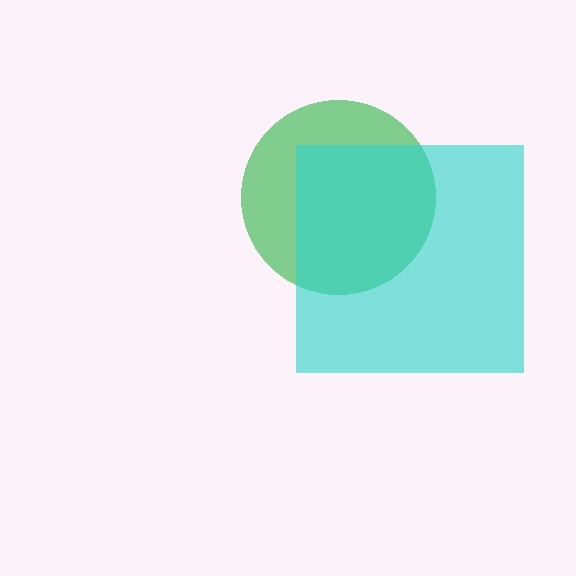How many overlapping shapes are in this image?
There are 2 overlapping shapes in the image.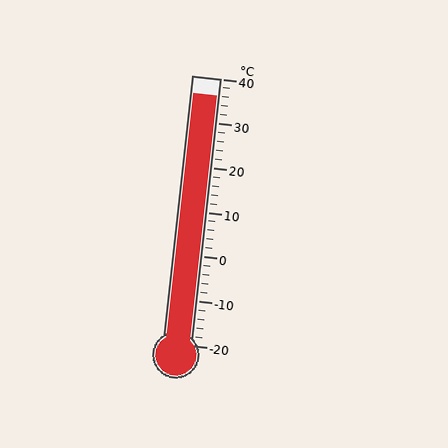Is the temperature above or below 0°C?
The temperature is above 0°C.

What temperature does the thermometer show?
The thermometer shows approximately 36°C.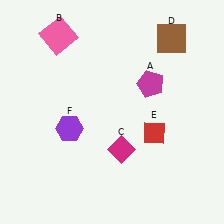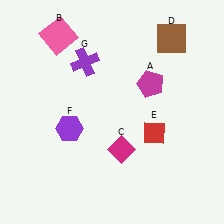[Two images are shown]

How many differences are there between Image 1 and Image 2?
There is 1 difference between the two images.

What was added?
A purple cross (G) was added in Image 2.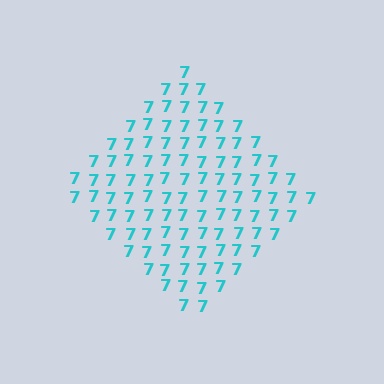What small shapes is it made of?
It is made of small digit 7's.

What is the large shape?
The large shape is a diamond.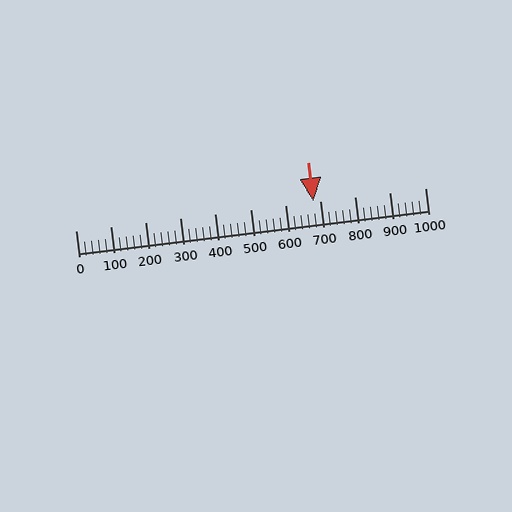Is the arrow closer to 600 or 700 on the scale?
The arrow is closer to 700.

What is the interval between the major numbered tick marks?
The major tick marks are spaced 100 units apart.